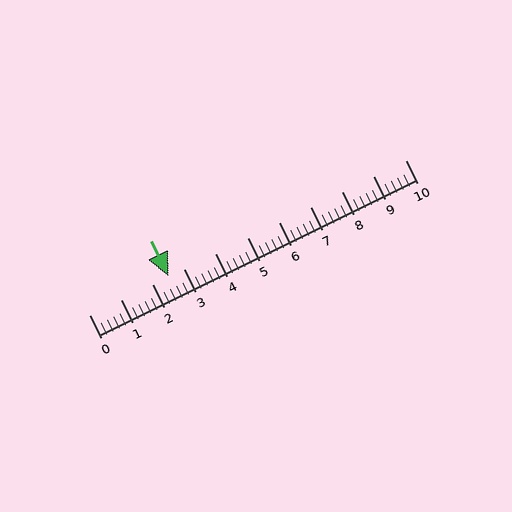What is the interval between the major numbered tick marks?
The major tick marks are spaced 1 units apart.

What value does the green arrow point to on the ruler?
The green arrow points to approximately 2.5.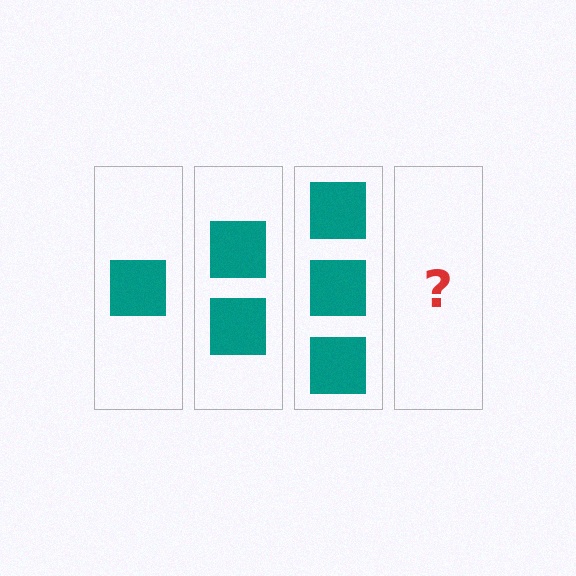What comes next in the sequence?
The next element should be 4 squares.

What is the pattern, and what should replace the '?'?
The pattern is that each step adds one more square. The '?' should be 4 squares.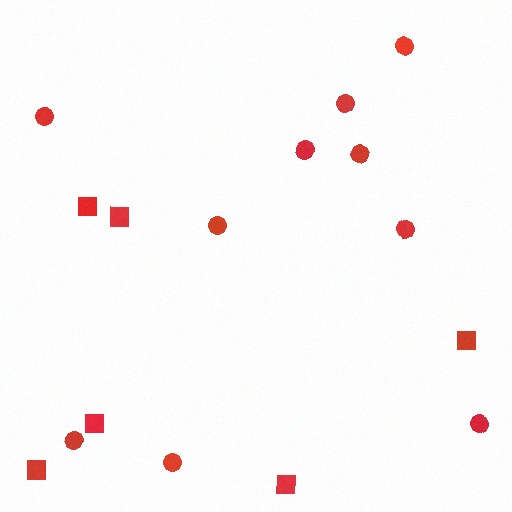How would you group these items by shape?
There are 2 groups: one group of circles (10) and one group of squares (6).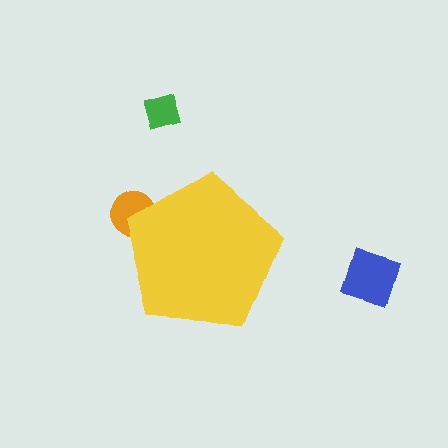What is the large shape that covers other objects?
A yellow pentagon.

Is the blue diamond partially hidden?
No, the blue diamond is fully visible.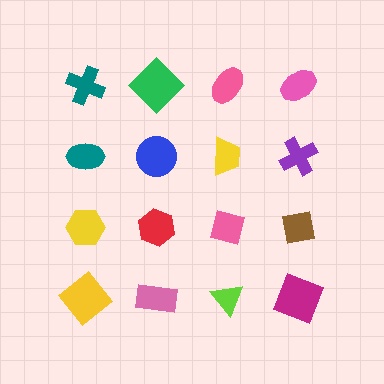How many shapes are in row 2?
4 shapes.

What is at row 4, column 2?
A pink rectangle.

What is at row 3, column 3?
A pink square.